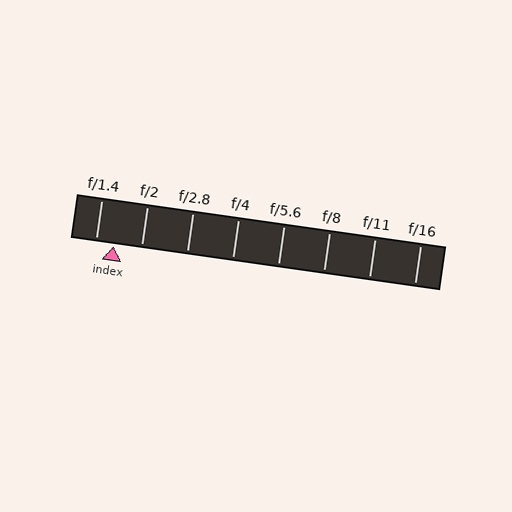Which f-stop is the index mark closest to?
The index mark is closest to f/1.4.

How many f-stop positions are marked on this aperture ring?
There are 8 f-stop positions marked.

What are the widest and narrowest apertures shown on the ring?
The widest aperture shown is f/1.4 and the narrowest is f/16.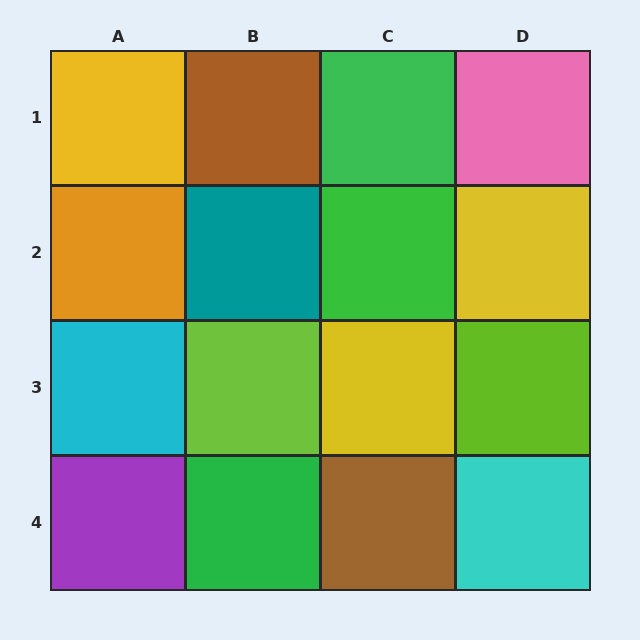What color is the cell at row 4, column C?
Brown.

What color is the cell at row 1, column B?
Brown.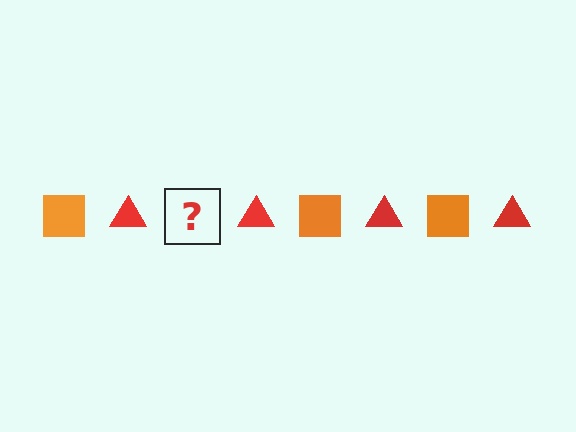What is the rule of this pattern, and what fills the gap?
The rule is that the pattern alternates between orange square and red triangle. The gap should be filled with an orange square.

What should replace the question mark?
The question mark should be replaced with an orange square.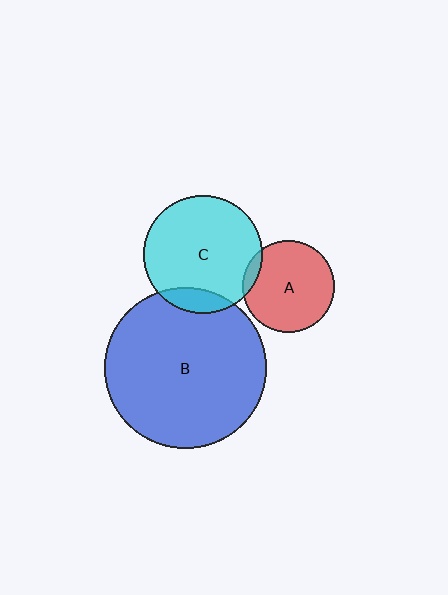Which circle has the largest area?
Circle B (blue).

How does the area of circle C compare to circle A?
Approximately 1.7 times.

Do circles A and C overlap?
Yes.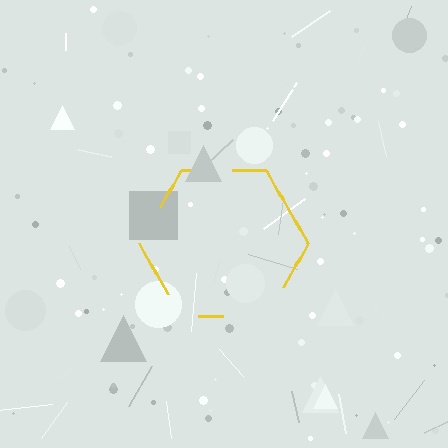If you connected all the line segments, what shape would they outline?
They would outline a hexagon.